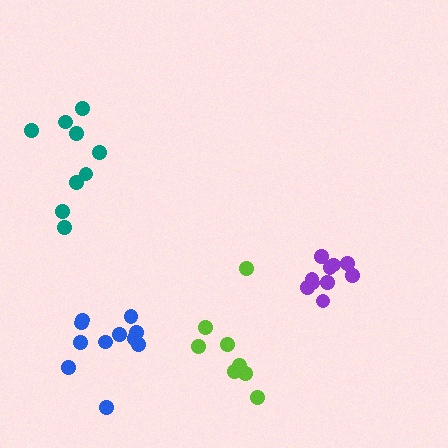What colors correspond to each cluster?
The clusters are colored: blue, lime, purple, teal.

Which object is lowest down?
The lime cluster is bottommost.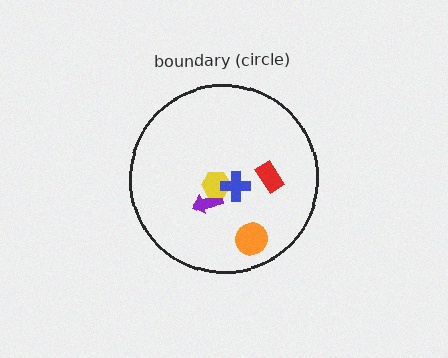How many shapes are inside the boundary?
5 inside, 0 outside.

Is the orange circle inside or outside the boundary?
Inside.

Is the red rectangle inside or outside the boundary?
Inside.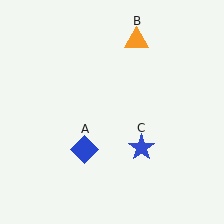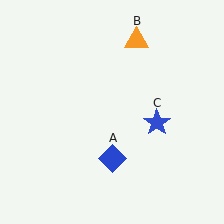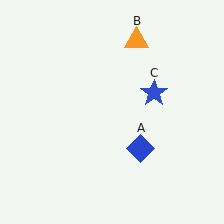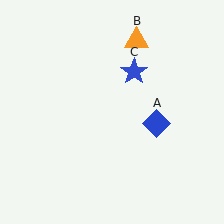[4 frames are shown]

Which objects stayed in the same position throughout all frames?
Orange triangle (object B) remained stationary.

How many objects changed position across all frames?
2 objects changed position: blue diamond (object A), blue star (object C).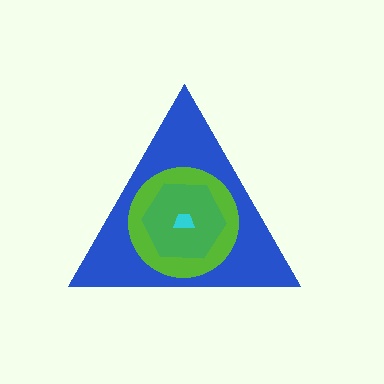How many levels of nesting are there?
4.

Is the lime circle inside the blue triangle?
Yes.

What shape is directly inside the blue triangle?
The lime circle.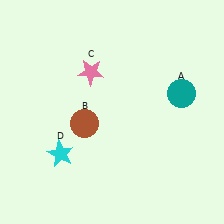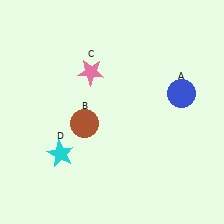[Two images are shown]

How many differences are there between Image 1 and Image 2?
There is 1 difference between the two images.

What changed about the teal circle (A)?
In Image 1, A is teal. In Image 2, it changed to blue.